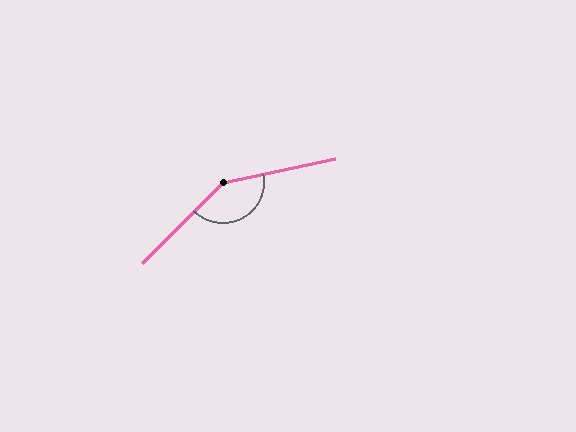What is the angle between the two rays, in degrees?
Approximately 147 degrees.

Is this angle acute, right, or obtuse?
It is obtuse.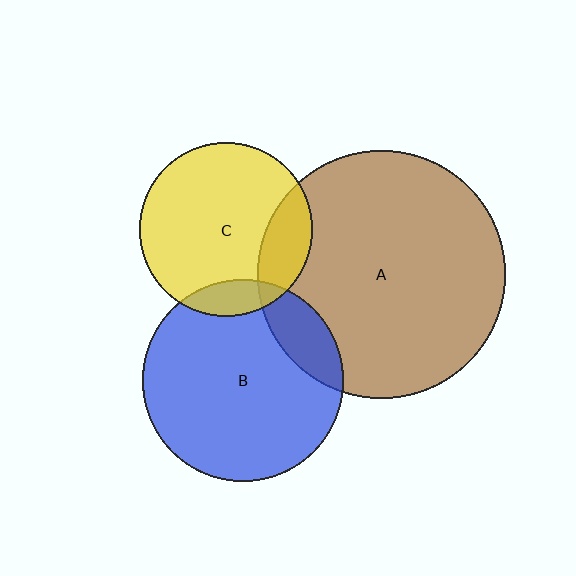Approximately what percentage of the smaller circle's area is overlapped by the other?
Approximately 10%.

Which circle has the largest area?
Circle A (brown).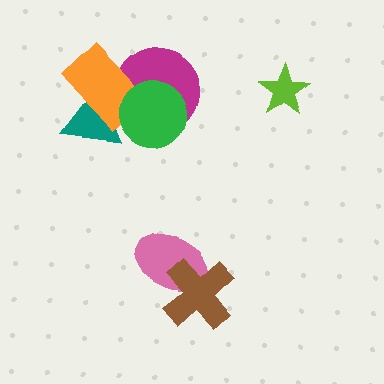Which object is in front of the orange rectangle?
The green circle is in front of the orange rectangle.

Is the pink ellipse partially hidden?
Yes, it is partially covered by another shape.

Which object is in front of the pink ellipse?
The brown cross is in front of the pink ellipse.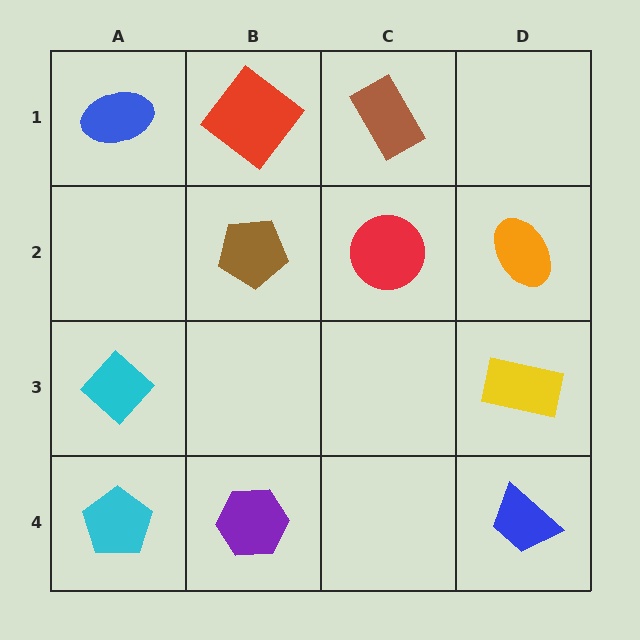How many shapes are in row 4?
3 shapes.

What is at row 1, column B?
A red diamond.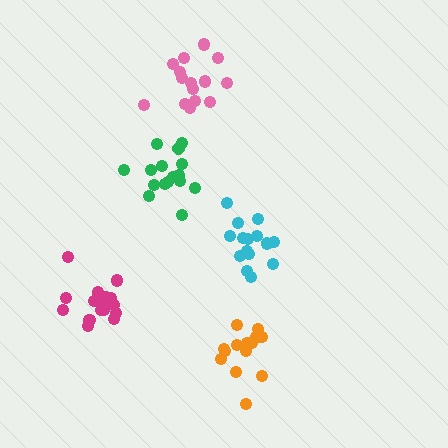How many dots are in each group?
Group 1: 16 dots, Group 2: 15 dots, Group 3: 17 dots, Group 4: 14 dots, Group 5: 15 dots (77 total).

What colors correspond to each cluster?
The clusters are colored: green, cyan, magenta, orange, pink.